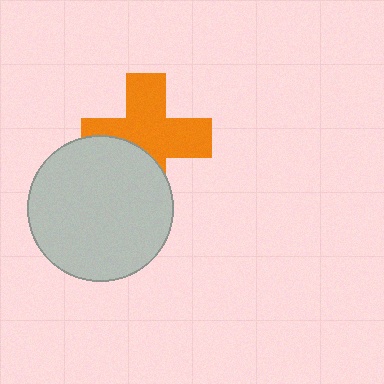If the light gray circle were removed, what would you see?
You would see the complete orange cross.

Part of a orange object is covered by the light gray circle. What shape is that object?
It is a cross.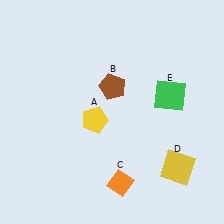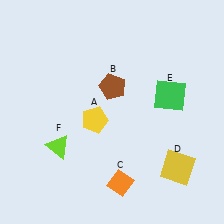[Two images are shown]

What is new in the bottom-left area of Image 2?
A lime triangle (F) was added in the bottom-left area of Image 2.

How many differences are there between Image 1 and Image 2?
There is 1 difference between the two images.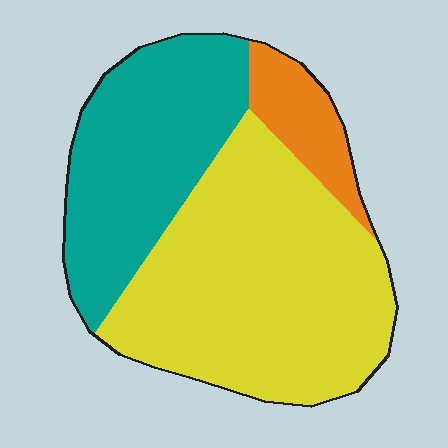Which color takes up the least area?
Orange, at roughly 10%.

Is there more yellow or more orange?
Yellow.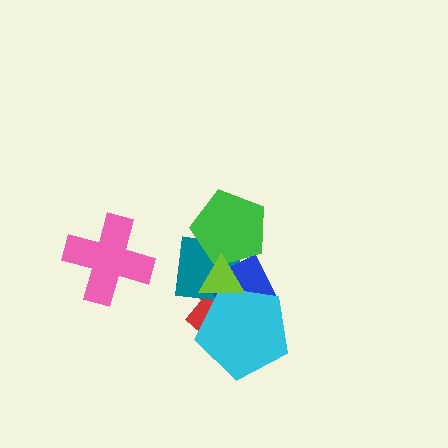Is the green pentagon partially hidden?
Yes, it is partially covered by another shape.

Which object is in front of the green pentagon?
The lime triangle is in front of the green pentagon.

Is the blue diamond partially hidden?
Yes, it is partially covered by another shape.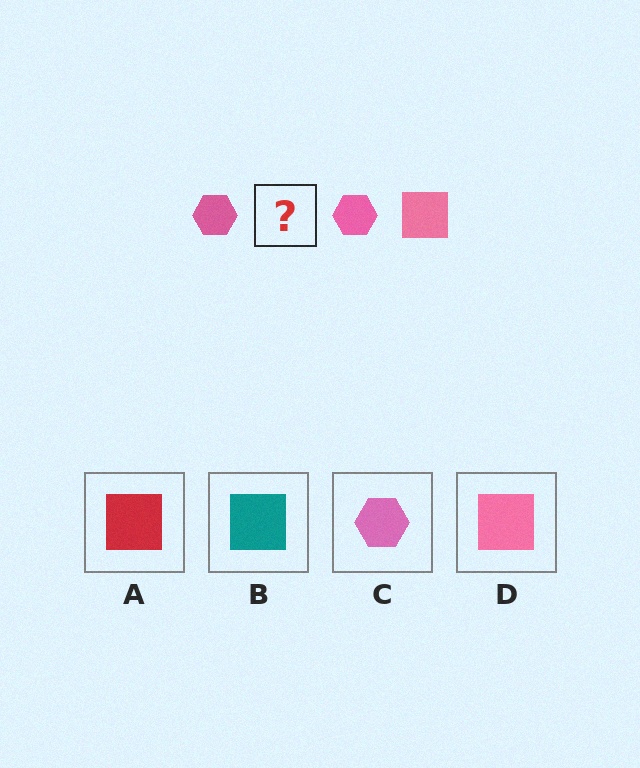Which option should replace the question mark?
Option D.